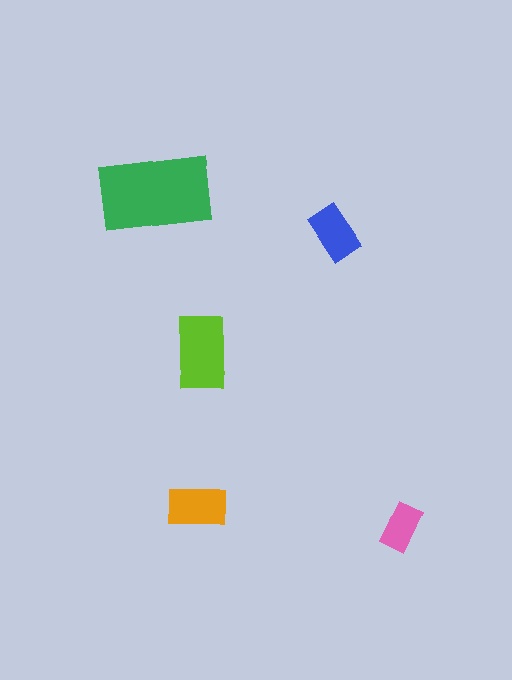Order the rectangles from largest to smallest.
the green one, the lime one, the orange one, the blue one, the pink one.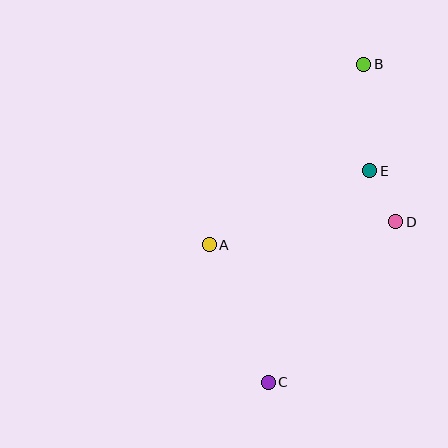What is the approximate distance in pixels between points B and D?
The distance between B and D is approximately 160 pixels.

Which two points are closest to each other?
Points D and E are closest to each other.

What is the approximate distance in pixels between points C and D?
The distance between C and D is approximately 205 pixels.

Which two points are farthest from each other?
Points B and C are farthest from each other.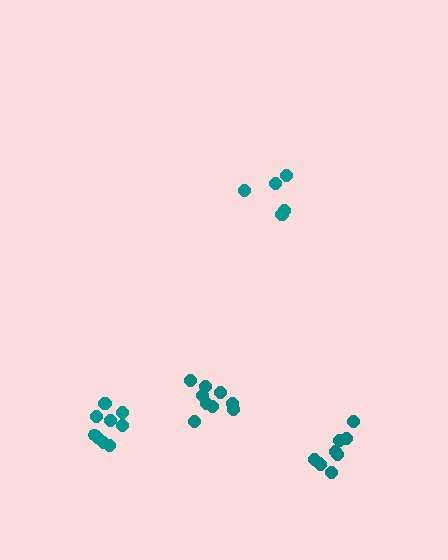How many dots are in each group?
Group 1: 10 dots, Group 2: 9 dots, Group 3: 9 dots, Group 4: 6 dots (34 total).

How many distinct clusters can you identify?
There are 4 distinct clusters.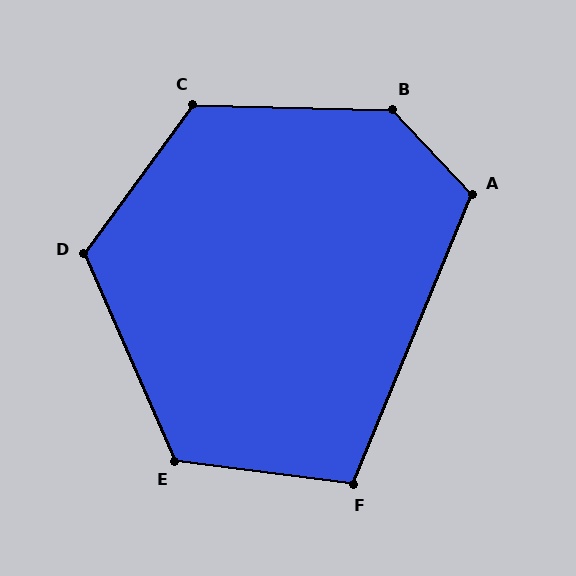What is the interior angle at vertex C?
Approximately 125 degrees (obtuse).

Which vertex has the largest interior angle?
B, at approximately 135 degrees.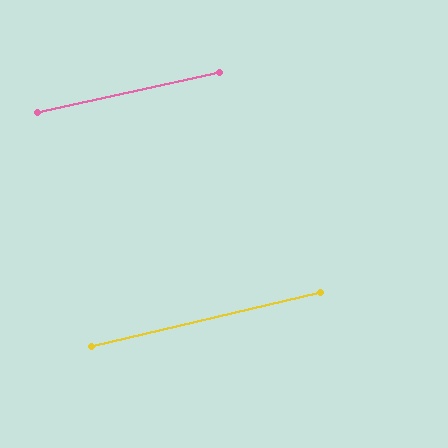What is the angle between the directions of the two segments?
Approximately 1 degree.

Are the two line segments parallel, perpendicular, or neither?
Parallel — their directions differ by only 0.7°.